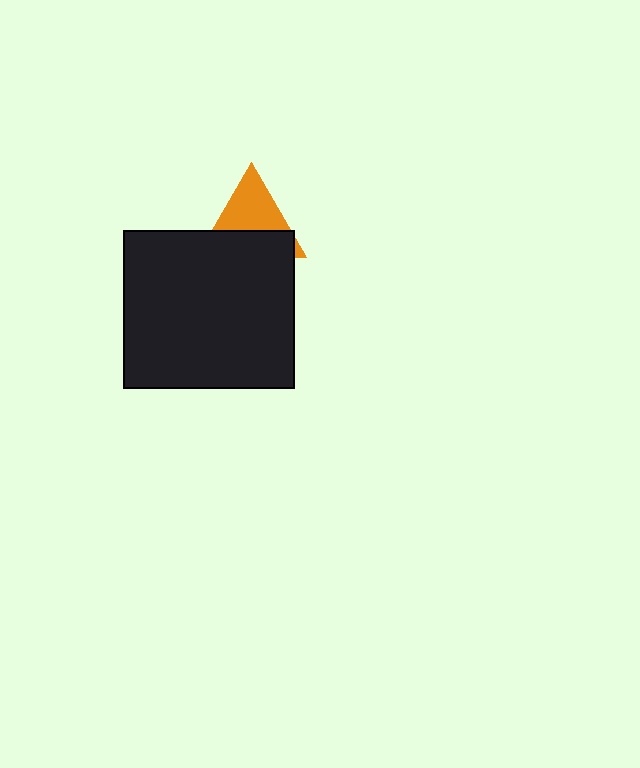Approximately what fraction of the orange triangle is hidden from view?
Roughly 48% of the orange triangle is hidden behind the black rectangle.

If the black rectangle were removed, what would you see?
You would see the complete orange triangle.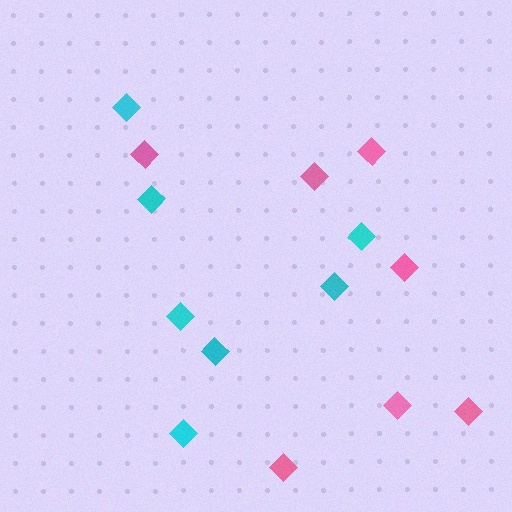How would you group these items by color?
There are 2 groups: one group of pink diamonds (7) and one group of cyan diamonds (7).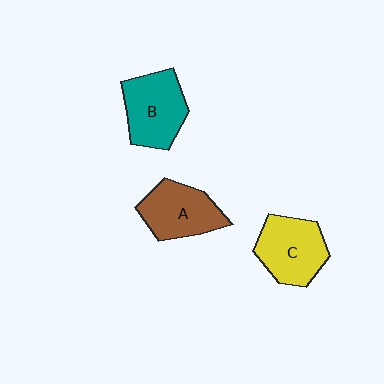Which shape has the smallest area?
Shape A (brown).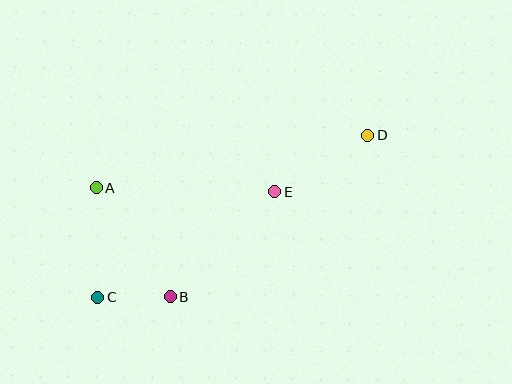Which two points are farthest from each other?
Points C and D are farthest from each other.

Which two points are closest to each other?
Points B and C are closest to each other.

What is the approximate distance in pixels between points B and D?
The distance between B and D is approximately 255 pixels.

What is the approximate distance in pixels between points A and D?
The distance between A and D is approximately 276 pixels.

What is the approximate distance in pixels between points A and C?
The distance between A and C is approximately 109 pixels.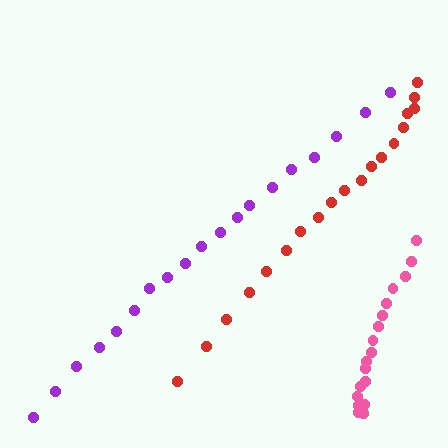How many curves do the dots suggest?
There are 3 distinct paths.